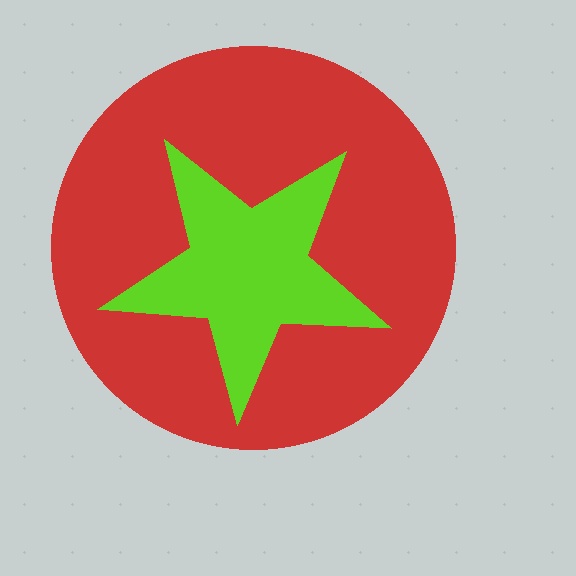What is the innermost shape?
The lime star.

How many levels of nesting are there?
2.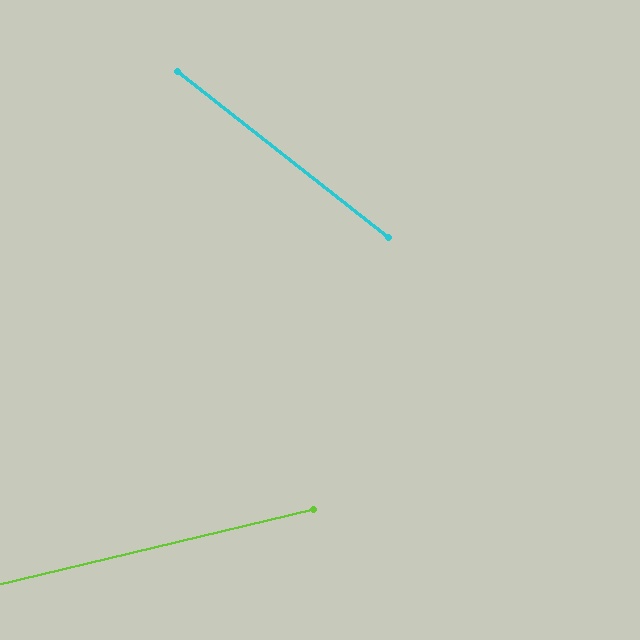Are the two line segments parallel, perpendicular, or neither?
Neither parallel nor perpendicular — they differ by about 52°.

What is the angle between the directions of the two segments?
Approximately 52 degrees.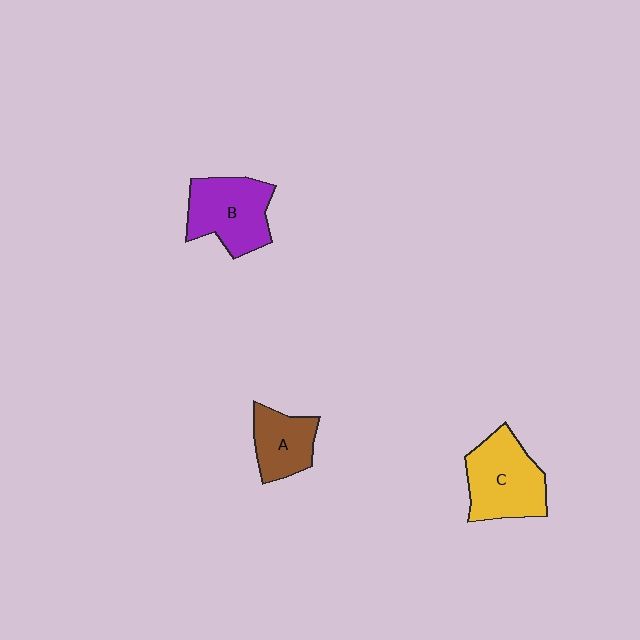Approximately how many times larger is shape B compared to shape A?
Approximately 1.5 times.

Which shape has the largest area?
Shape C (yellow).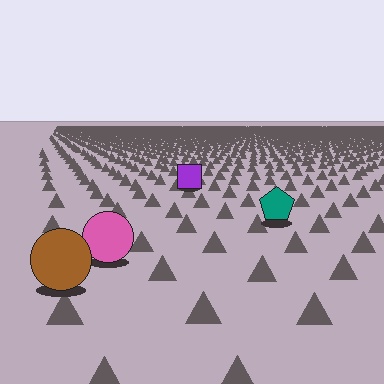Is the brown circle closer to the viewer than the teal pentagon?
Yes. The brown circle is closer — you can tell from the texture gradient: the ground texture is coarser near it.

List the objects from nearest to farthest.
From nearest to farthest: the brown circle, the pink circle, the teal pentagon, the purple square.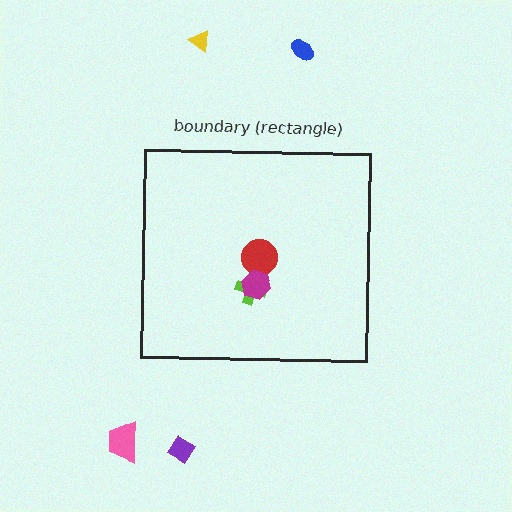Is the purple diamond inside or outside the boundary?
Outside.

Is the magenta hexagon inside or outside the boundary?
Inside.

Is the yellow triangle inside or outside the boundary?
Outside.